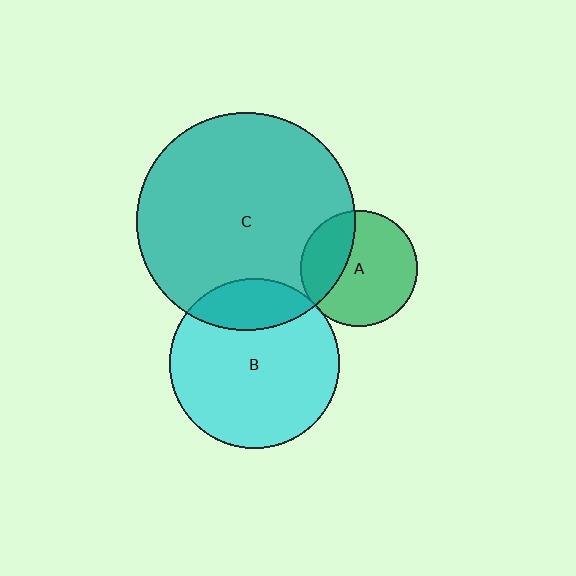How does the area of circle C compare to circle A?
Approximately 3.5 times.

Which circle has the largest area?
Circle C (teal).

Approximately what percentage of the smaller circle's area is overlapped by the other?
Approximately 30%.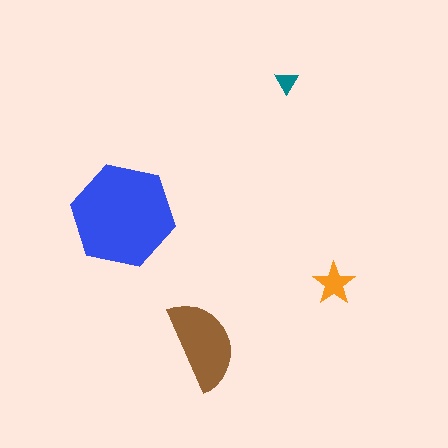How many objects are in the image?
There are 4 objects in the image.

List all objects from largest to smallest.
The blue hexagon, the brown semicircle, the orange star, the teal triangle.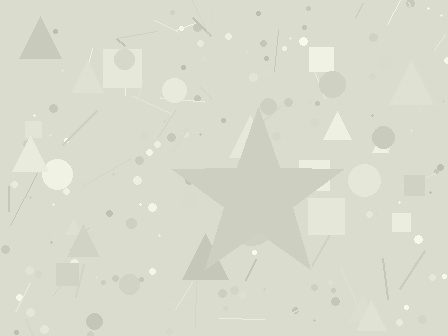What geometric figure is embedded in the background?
A star is embedded in the background.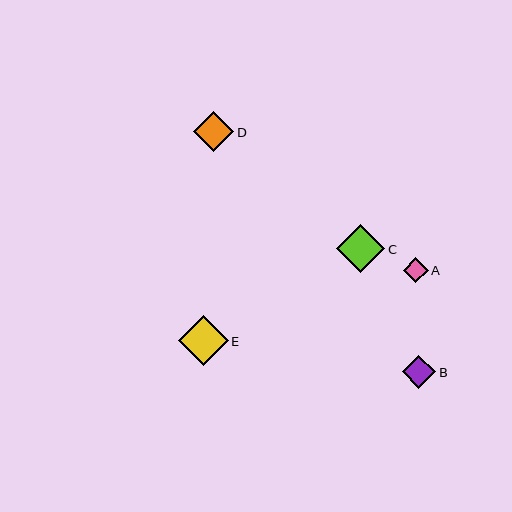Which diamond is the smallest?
Diamond A is the smallest with a size of approximately 25 pixels.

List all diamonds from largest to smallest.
From largest to smallest: E, C, D, B, A.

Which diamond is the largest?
Diamond E is the largest with a size of approximately 50 pixels.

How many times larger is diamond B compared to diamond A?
Diamond B is approximately 1.3 times the size of diamond A.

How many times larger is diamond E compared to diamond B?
Diamond E is approximately 1.5 times the size of diamond B.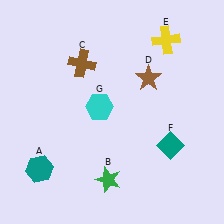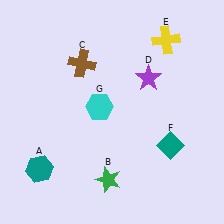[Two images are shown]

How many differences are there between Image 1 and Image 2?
There is 1 difference between the two images.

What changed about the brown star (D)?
In Image 1, D is brown. In Image 2, it changed to purple.